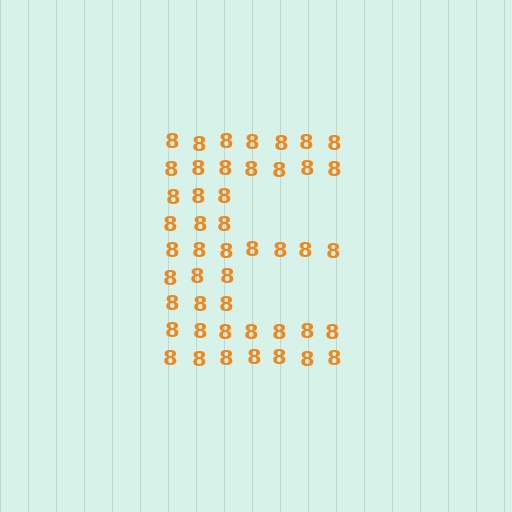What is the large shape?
The large shape is the letter E.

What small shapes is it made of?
It is made of small digit 8's.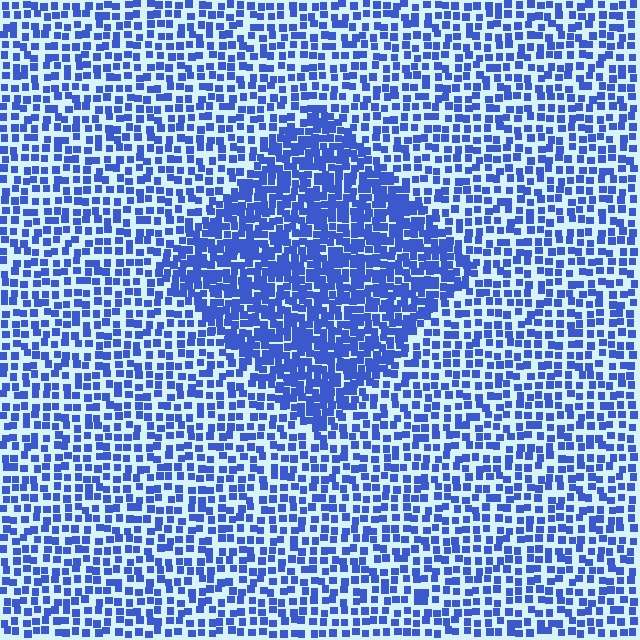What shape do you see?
I see a diamond.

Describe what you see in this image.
The image contains small blue elements arranged at two different densities. A diamond-shaped region is visible where the elements are more densely packed than the surrounding area.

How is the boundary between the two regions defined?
The boundary is defined by a change in element density (approximately 1.9x ratio). All elements are the same color, size, and shape.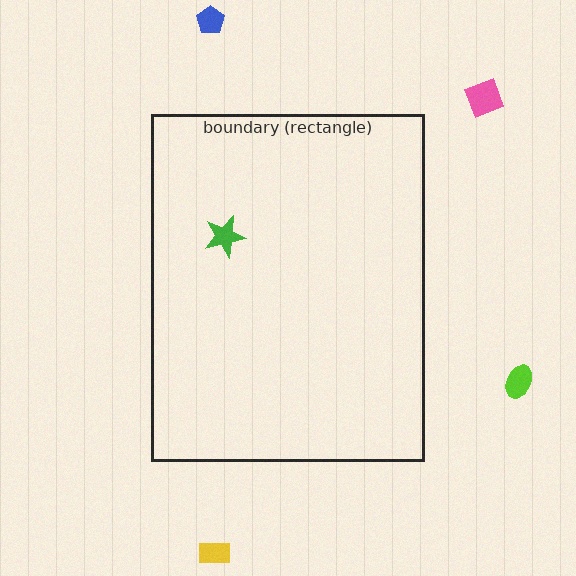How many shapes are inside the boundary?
1 inside, 4 outside.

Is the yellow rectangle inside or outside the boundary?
Outside.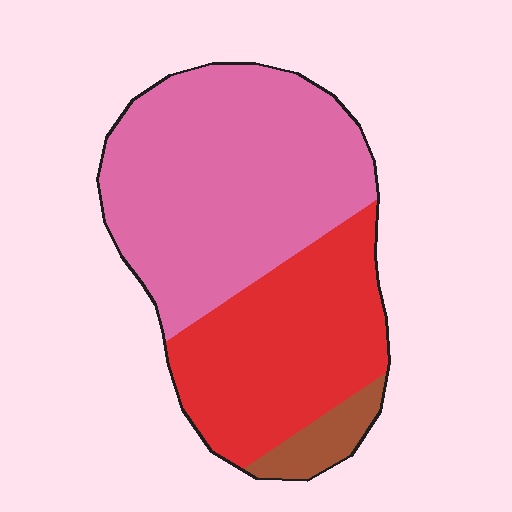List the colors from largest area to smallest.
From largest to smallest: pink, red, brown.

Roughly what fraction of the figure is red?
Red takes up about three eighths (3/8) of the figure.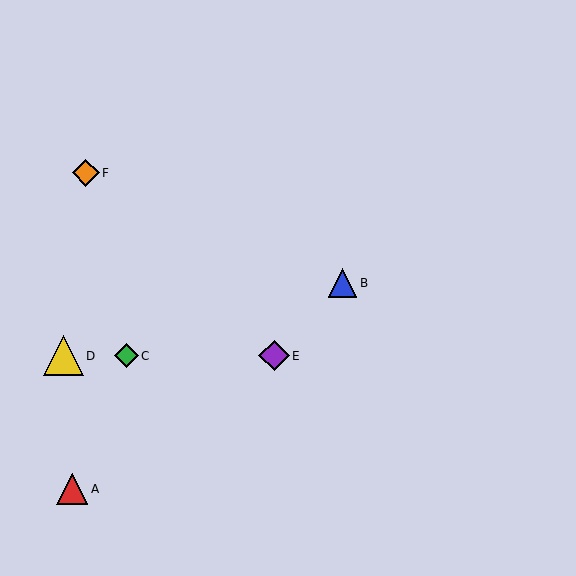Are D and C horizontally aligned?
Yes, both are at y≈356.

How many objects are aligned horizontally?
3 objects (C, D, E) are aligned horizontally.